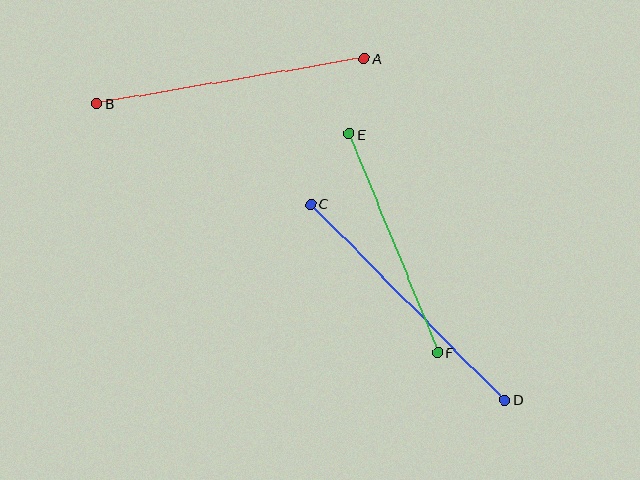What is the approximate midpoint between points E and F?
The midpoint is at approximately (393, 243) pixels.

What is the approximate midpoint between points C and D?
The midpoint is at approximately (408, 302) pixels.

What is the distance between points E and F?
The distance is approximately 235 pixels.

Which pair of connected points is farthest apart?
Points C and D are farthest apart.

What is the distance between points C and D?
The distance is approximately 275 pixels.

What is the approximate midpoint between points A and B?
The midpoint is at approximately (230, 81) pixels.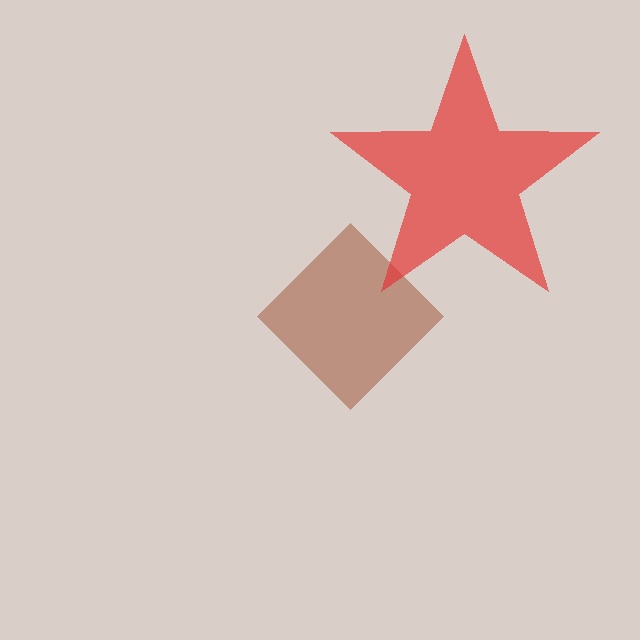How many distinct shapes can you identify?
There are 2 distinct shapes: a brown diamond, a red star.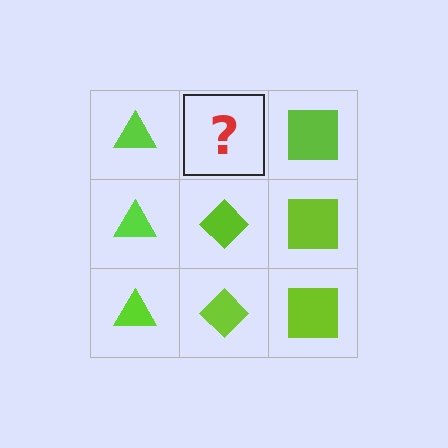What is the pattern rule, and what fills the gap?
The rule is that each column has a consistent shape. The gap should be filled with a lime diamond.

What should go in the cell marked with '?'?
The missing cell should contain a lime diamond.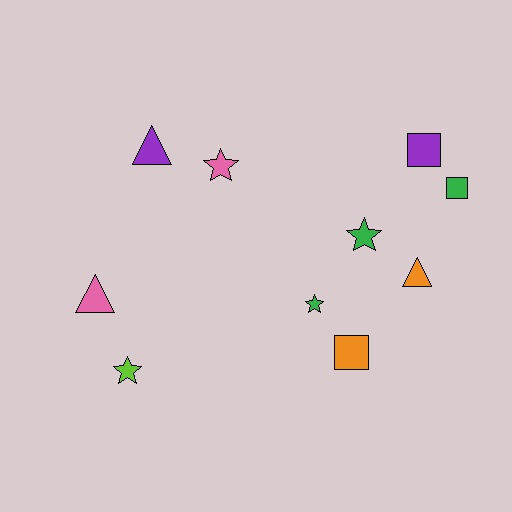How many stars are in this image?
There are 4 stars.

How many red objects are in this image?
There are no red objects.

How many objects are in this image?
There are 10 objects.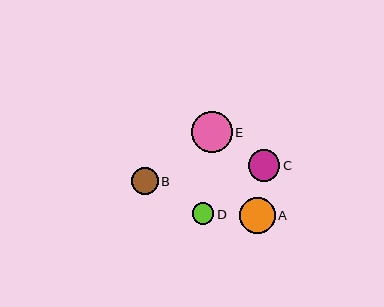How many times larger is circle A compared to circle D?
Circle A is approximately 1.6 times the size of circle D.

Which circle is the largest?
Circle E is the largest with a size of approximately 41 pixels.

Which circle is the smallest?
Circle D is the smallest with a size of approximately 22 pixels.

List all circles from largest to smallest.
From largest to smallest: E, A, C, B, D.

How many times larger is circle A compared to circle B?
Circle A is approximately 1.3 times the size of circle B.